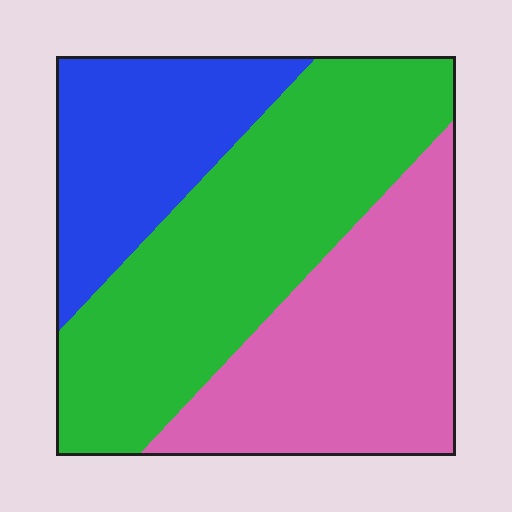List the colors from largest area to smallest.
From largest to smallest: green, pink, blue.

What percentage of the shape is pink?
Pink takes up about one third (1/3) of the shape.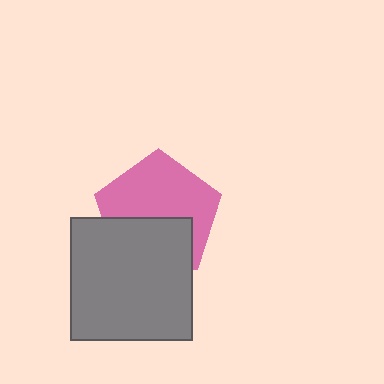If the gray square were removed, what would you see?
You would see the complete pink pentagon.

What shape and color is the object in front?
The object in front is a gray square.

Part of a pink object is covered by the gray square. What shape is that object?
It is a pentagon.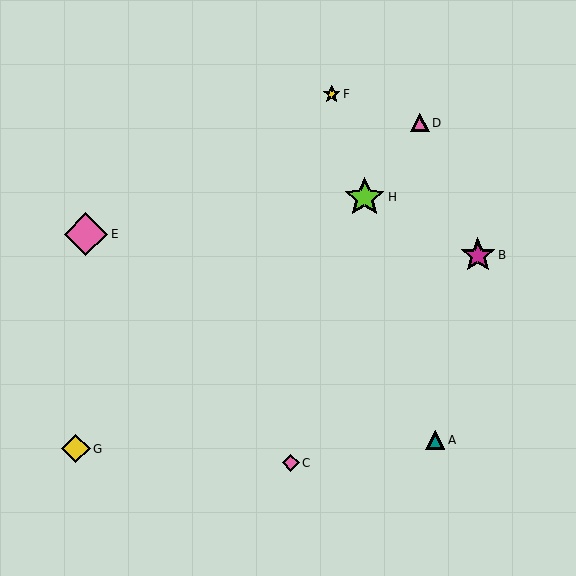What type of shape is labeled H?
Shape H is a lime star.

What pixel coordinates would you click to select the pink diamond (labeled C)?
Click at (291, 463) to select the pink diamond C.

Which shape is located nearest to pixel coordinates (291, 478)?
The pink diamond (labeled C) at (291, 463) is nearest to that location.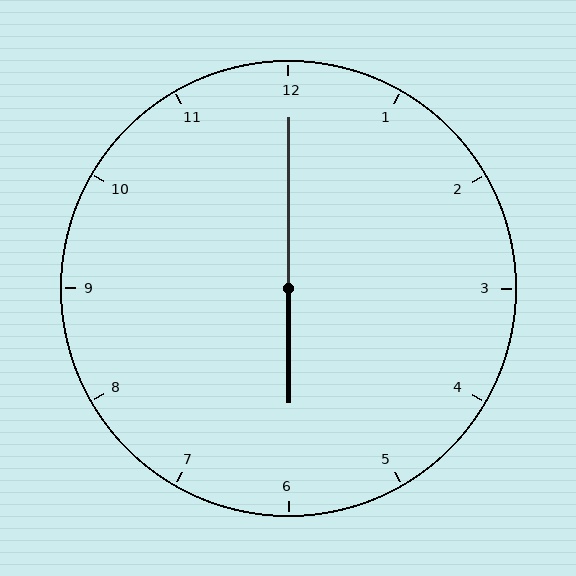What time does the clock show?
6:00.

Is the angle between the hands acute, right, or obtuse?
It is obtuse.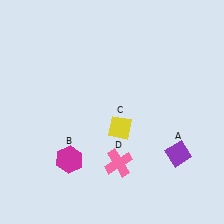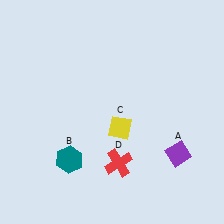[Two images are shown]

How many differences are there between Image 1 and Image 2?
There are 2 differences between the two images.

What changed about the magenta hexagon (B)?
In Image 1, B is magenta. In Image 2, it changed to teal.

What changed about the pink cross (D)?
In Image 1, D is pink. In Image 2, it changed to red.